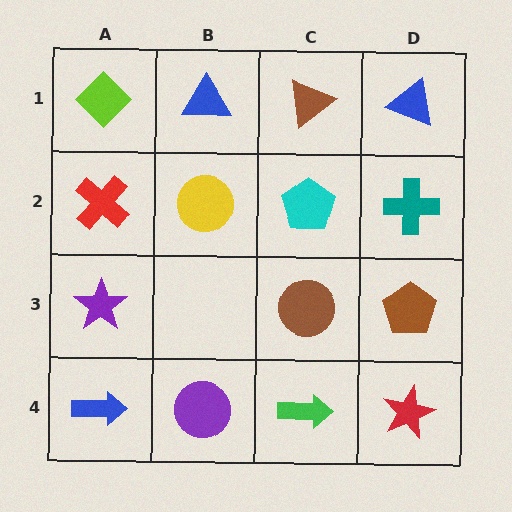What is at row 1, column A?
A lime diamond.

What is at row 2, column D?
A teal cross.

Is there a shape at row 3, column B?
No, that cell is empty.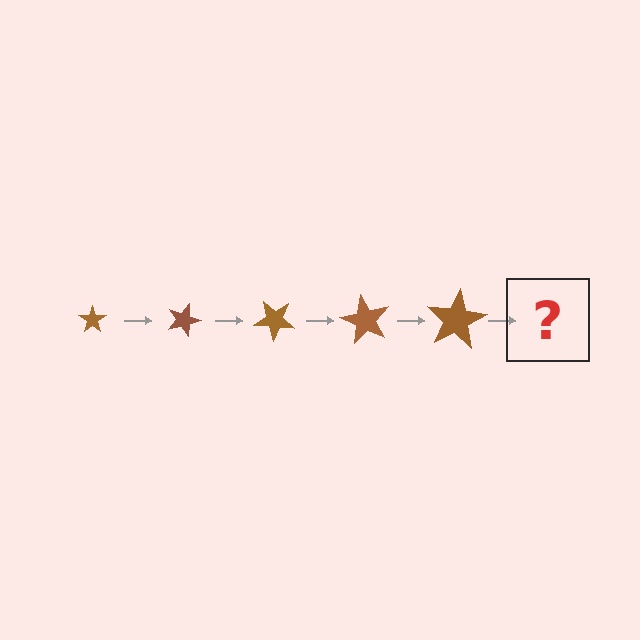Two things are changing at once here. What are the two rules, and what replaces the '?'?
The two rules are that the star grows larger each step and it rotates 20 degrees each step. The '?' should be a star, larger than the previous one and rotated 100 degrees from the start.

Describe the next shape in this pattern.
It should be a star, larger than the previous one and rotated 100 degrees from the start.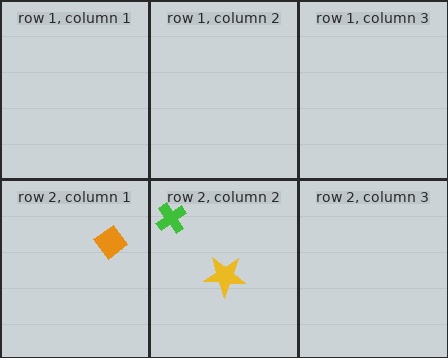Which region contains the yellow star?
The row 2, column 2 region.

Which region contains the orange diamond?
The row 2, column 1 region.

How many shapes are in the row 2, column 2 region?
2.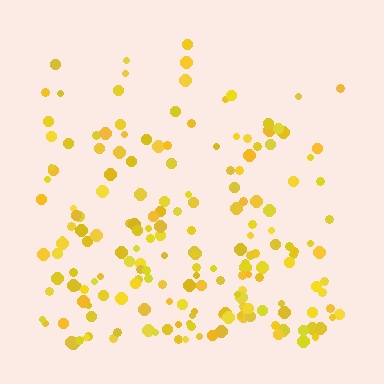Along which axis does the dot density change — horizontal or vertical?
Vertical.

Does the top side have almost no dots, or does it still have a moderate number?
Still a moderate number, just noticeably fewer than the bottom.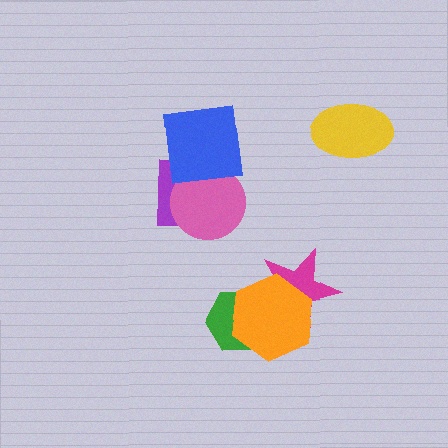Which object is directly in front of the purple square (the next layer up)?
The pink circle is directly in front of the purple square.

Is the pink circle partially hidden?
Yes, it is partially covered by another shape.